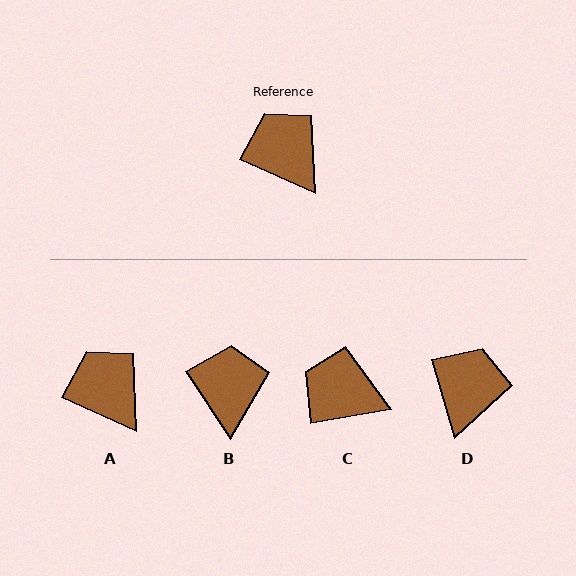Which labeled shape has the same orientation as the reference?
A.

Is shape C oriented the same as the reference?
No, it is off by about 34 degrees.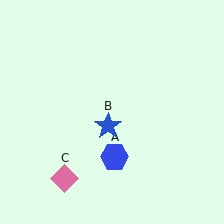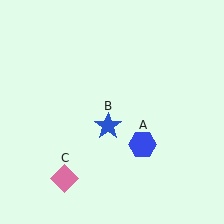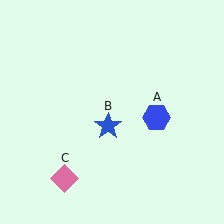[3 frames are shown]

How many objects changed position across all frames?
1 object changed position: blue hexagon (object A).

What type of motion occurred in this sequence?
The blue hexagon (object A) rotated counterclockwise around the center of the scene.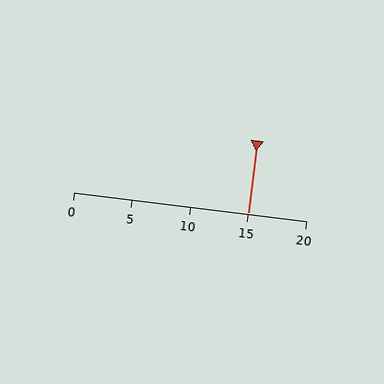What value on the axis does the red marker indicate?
The marker indicates approximately 15.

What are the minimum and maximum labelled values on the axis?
The axis runs from 0 to 20.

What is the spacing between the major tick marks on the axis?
The major ticks are spaced 5 apart.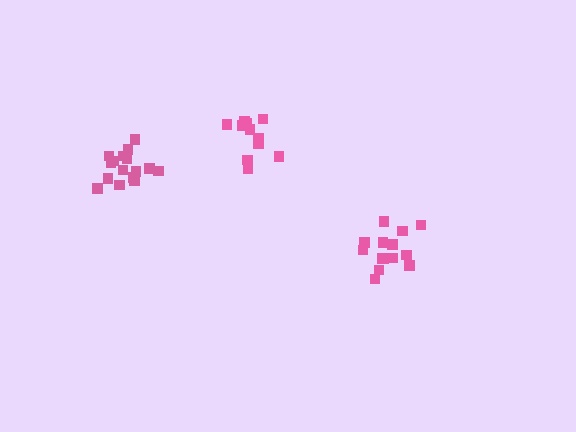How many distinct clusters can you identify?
There are 3 distinct clusters.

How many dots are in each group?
Group 1: 16 dots, Group 2: 14 dots, Group 3: 11 dots (41 total).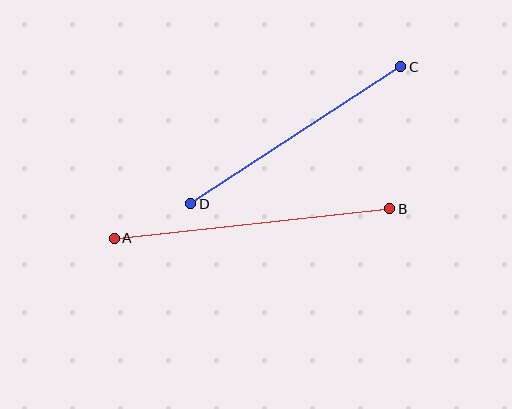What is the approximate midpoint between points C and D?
The midpoint is at approximately (296, 135) pixels.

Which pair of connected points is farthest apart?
Points A and B are farthest apart.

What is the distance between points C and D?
The distance is approximately 251 pixels.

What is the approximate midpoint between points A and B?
The midpoint is at approximately (252, 223) pixels.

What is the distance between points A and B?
The distance is approximately 277 pixels.